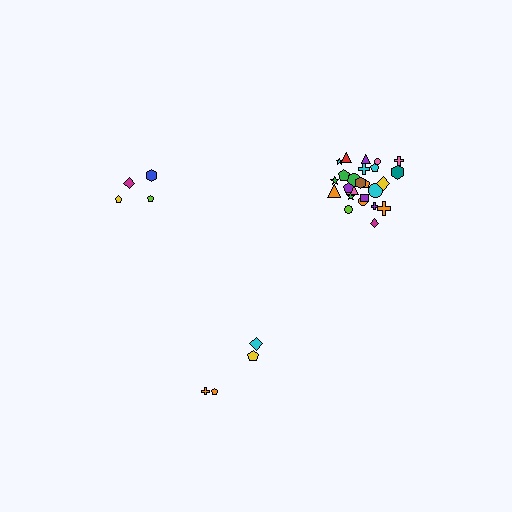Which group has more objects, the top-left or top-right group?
The top-right group.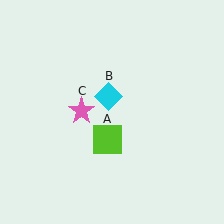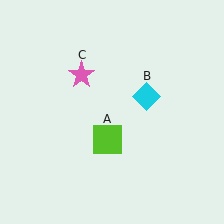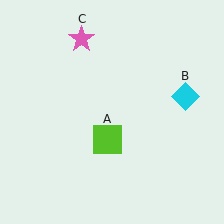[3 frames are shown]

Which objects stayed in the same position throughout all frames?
Lime square (object A) remained stationary.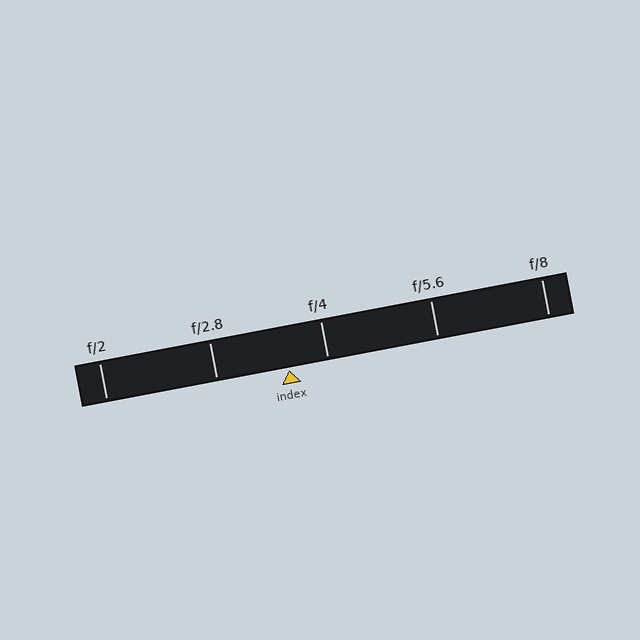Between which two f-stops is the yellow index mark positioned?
The index mark is between f/2.8 and f/4.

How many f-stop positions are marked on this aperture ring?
There are 5 f-stop positions marked.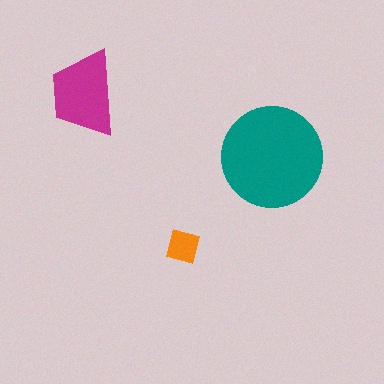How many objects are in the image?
There are 3 objects in the image.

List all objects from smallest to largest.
The orange square, the magenta trapezoid, the teal circle.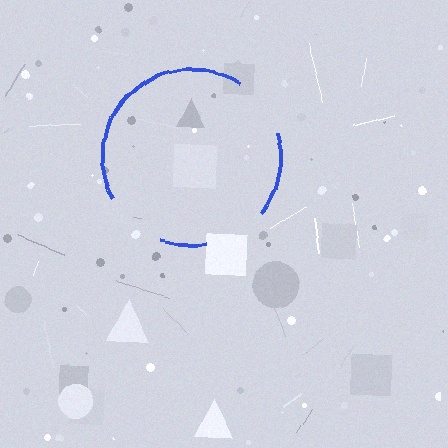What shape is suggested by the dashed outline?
The dashed outline suggests a circle.